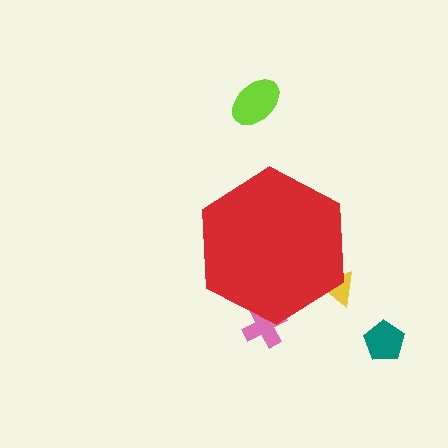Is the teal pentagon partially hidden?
No, the teal pentagon is fully visible.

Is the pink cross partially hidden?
Yes, the pink cross is partially hidden behind the red hexagon.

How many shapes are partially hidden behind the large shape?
2 shapes are partially hidden.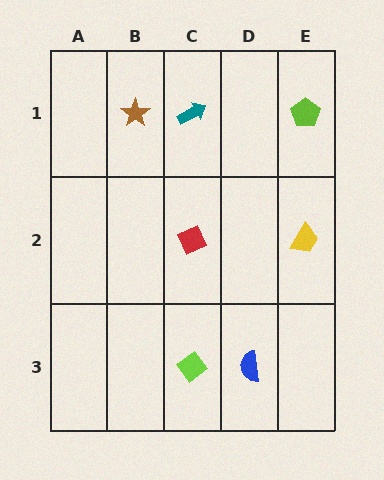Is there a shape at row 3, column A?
No, that cell is empty.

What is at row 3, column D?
A blue semicircle.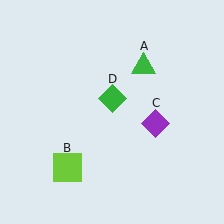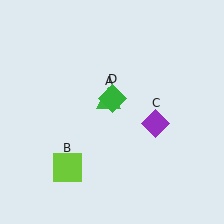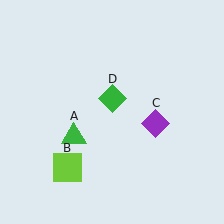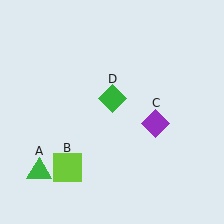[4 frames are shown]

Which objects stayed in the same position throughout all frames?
Lime square (object B) and purple diamond (object C) and green diamond (object D) remained stationary.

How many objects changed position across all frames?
1 object changed position: green triangle (object A).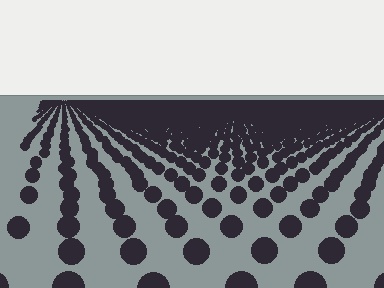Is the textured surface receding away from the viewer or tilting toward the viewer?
The surface is receding away from the viewer. Texture elements get smaller and denser toward the top.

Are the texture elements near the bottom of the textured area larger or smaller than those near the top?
Larger. Near the bottom, elements are closer to the viewer and appear at a bigger on-screen size.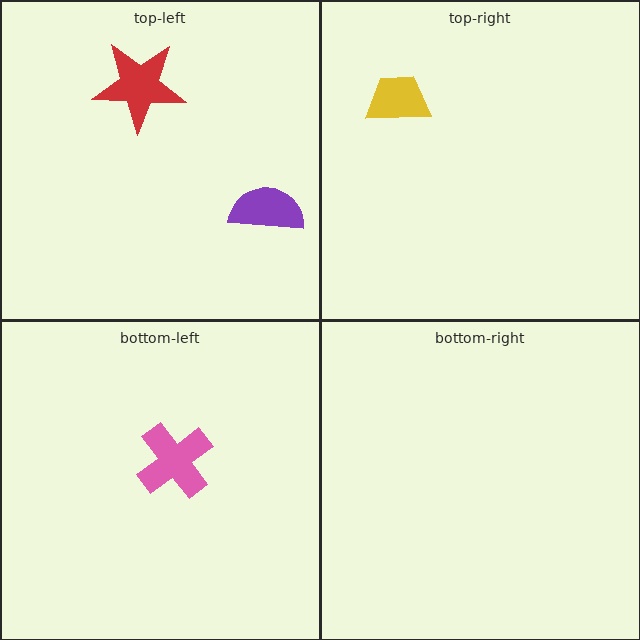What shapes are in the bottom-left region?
The pink cross.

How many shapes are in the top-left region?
2.